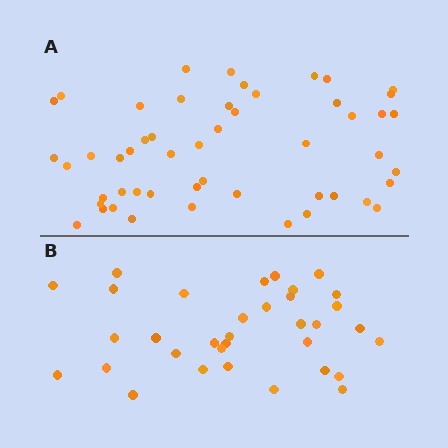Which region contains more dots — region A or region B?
Region A (the top region) has more dots.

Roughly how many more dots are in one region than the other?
Region A has approximately 15 more dots than region B.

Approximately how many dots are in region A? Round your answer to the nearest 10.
About 50 dots. (The exact count is 51, which rounds to 50.)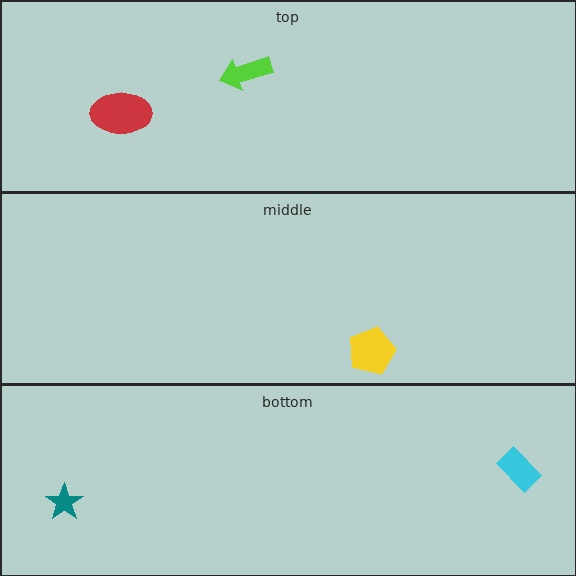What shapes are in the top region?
The red ellipse, the lime arrow.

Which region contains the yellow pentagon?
The middle region.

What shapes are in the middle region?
The yellow pentagon.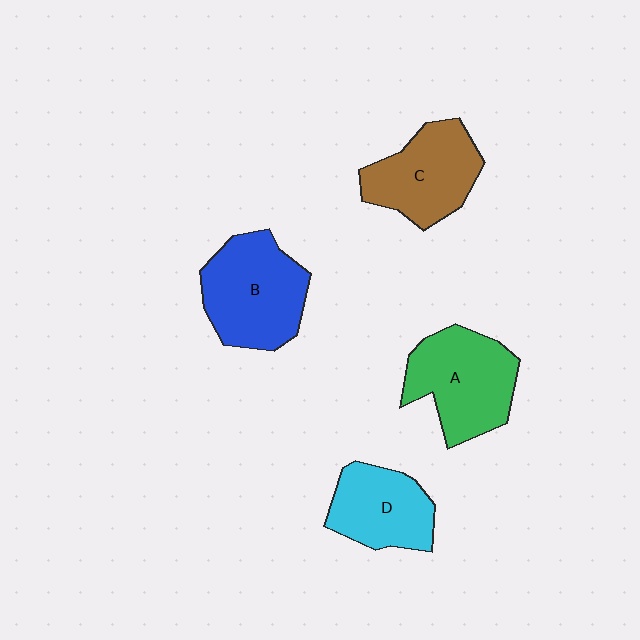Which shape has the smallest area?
Shape D (cyan).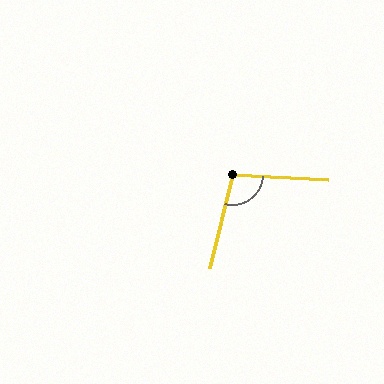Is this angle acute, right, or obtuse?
It is obtuse.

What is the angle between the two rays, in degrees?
Approximately 101 degrees.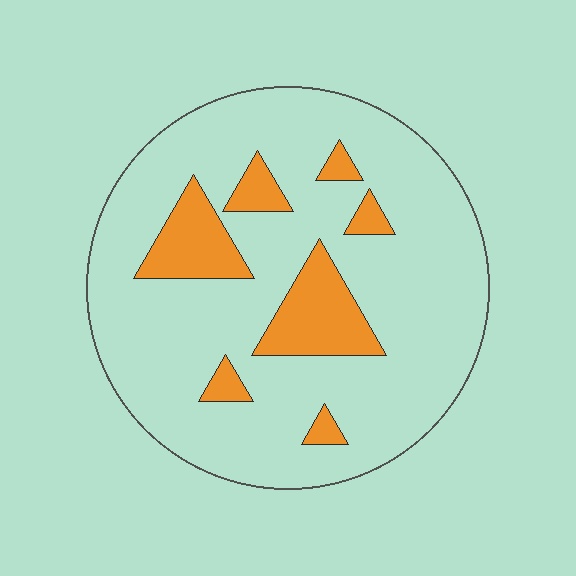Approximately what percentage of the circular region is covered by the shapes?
Approximately 15%.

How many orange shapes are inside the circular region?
7.